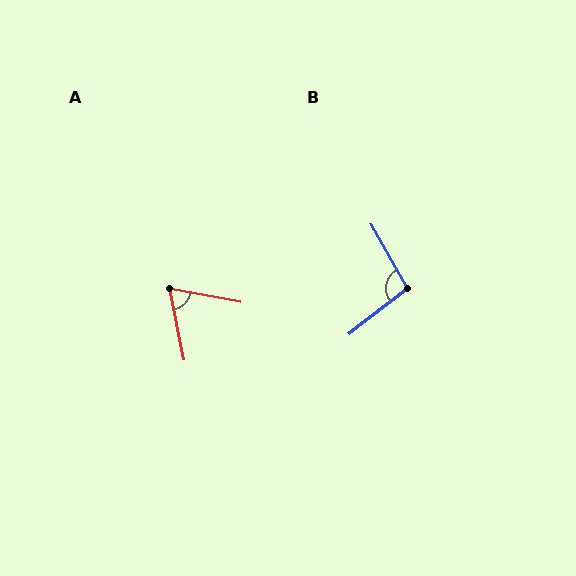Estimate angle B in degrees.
Approximately 98 degrees.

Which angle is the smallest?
A, at approximately 67 degrees.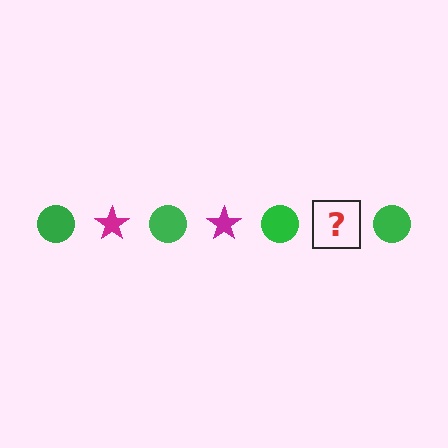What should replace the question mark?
The question mark should be replaced with a magenta star.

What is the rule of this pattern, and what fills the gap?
The rule is that the pattern alternates between green circle and magenta star. The gap should be filled with a magenta star.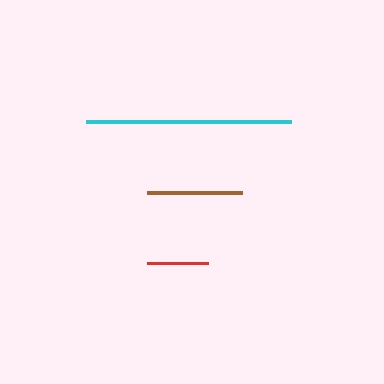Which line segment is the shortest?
The red line is the shortest at approximately 61 pixels.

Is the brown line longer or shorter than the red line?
The brown line is longer than the red line.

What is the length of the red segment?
The red segment is approximately 61 pixels long.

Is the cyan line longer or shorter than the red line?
The cyan line is longer than the red line.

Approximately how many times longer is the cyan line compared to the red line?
The cyan line is approximately 3.4 times the length of the red line.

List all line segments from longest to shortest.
From longest to shortest: cyan, brown, red.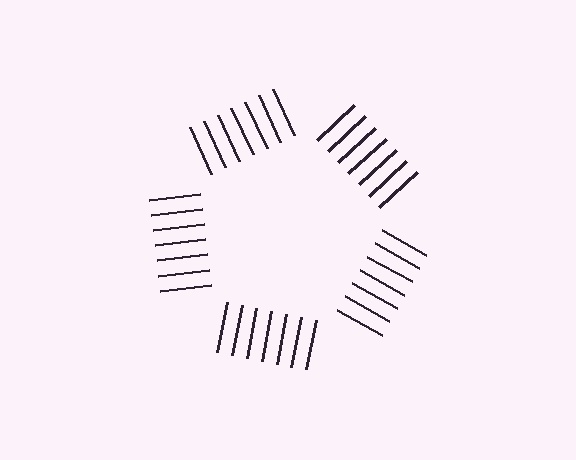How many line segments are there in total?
35 — 7 along each of the 5 edges.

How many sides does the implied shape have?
5 sides — the line-ends trace a pentagon.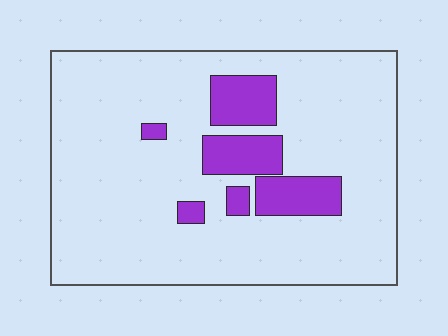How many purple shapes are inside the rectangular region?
6.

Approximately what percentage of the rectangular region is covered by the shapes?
Approximately 15%.